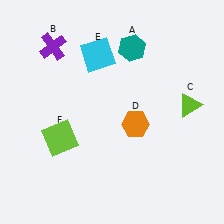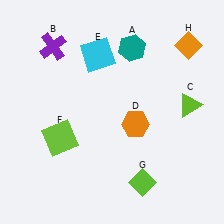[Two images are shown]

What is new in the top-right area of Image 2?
An orange diamond (H) was added in the top-right area of Image 2.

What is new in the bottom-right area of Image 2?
A lime diamond (G) was added in the bottom-right area of Image 2.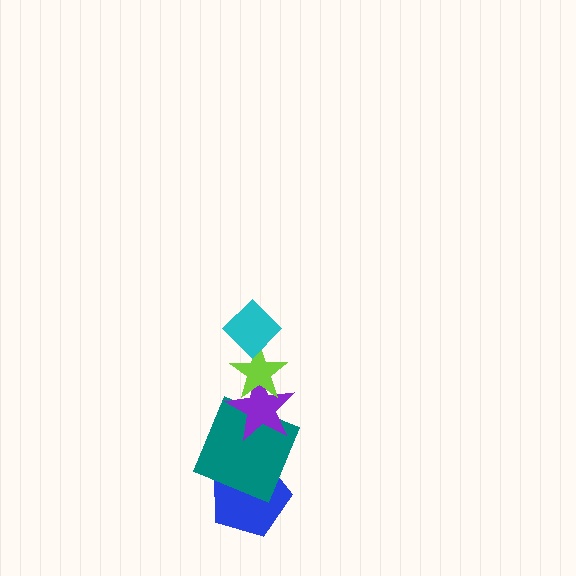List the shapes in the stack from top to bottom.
From top to bottom: the cyan diamond, the lime star, the purple star, the teal square, the blue pentagon.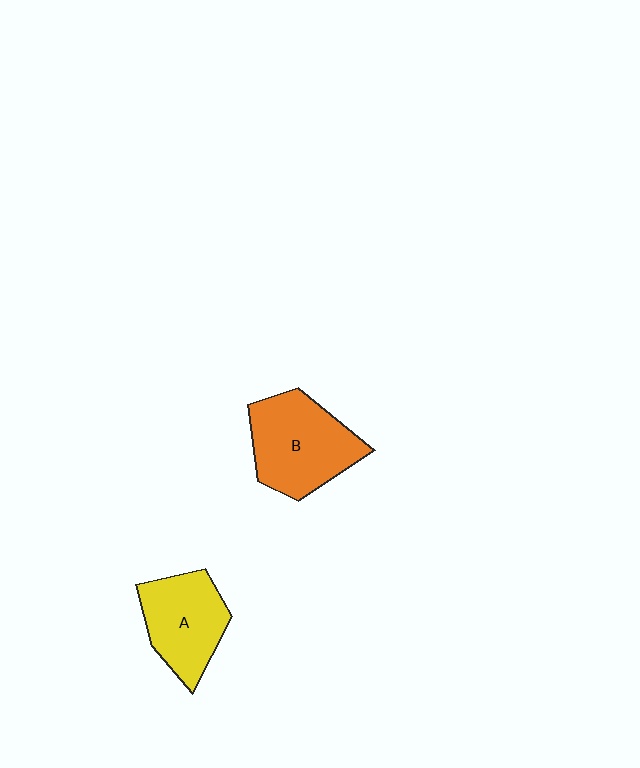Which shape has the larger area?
Shape B (orange).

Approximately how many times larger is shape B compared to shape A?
Approximately 1.2 times.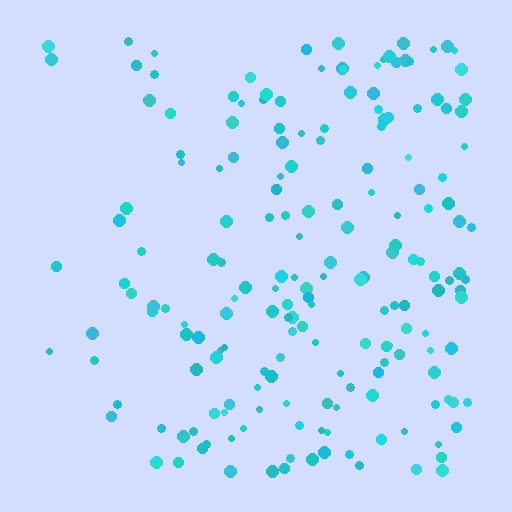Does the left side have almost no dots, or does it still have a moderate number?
Still a moderate number, just noticeably fewer than the right.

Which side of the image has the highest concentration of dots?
The right.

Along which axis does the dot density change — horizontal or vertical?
Horizontal.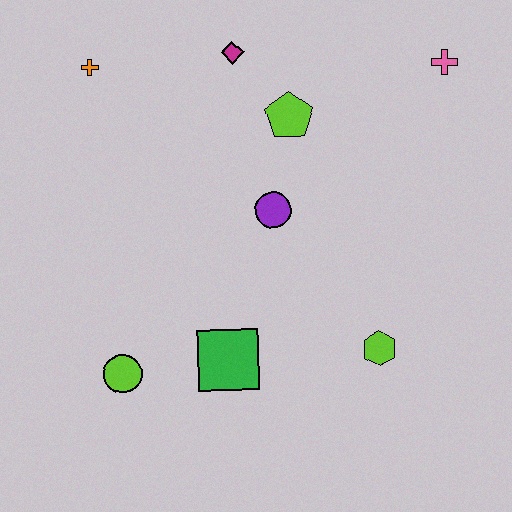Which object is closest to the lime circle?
The green square is closest to the lime circle.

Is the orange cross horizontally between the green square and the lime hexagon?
No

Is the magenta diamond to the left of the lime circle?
No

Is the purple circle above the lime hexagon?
Yes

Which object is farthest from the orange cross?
The lime hexagon is farthest from the orange cross.